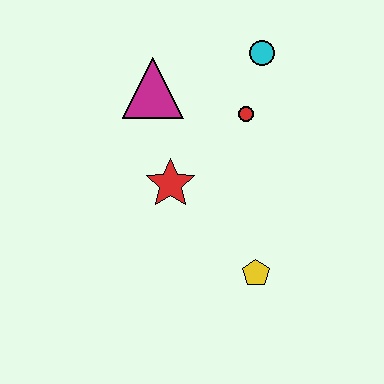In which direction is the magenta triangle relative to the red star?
The magenta triangle is above the red star.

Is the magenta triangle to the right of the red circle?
No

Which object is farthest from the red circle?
The yellow pentagon is farthest from the red circle.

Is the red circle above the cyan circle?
No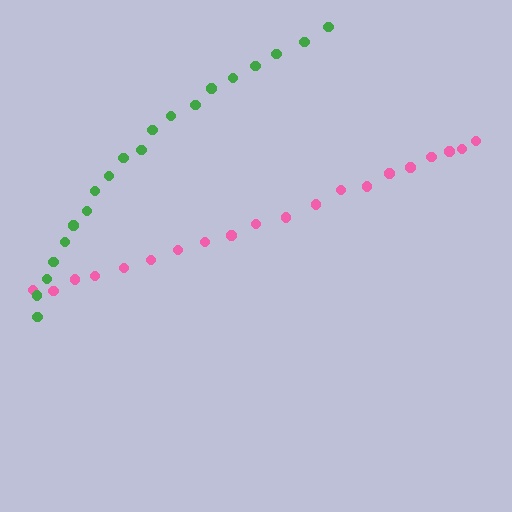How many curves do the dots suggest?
There are 2 distinct paths.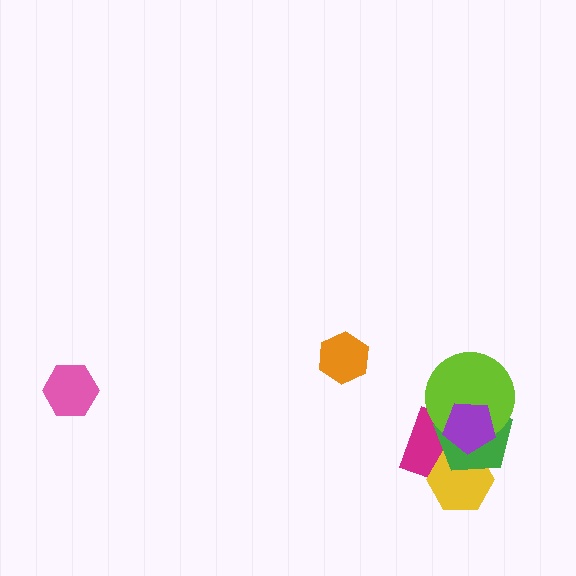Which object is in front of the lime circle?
The purple pentagon is in front of the lime circle.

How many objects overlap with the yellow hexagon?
3 objects overlap with the yellow hexagon.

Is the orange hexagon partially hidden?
No, no other shape covers it.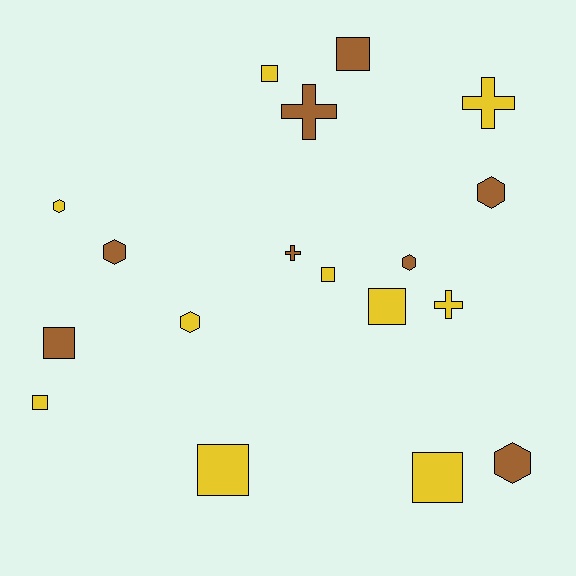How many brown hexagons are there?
There are 4 brown hexagons.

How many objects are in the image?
There are 18 objects.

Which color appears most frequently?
Yellow, with 10 objects.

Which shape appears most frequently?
Square, with 8 objects.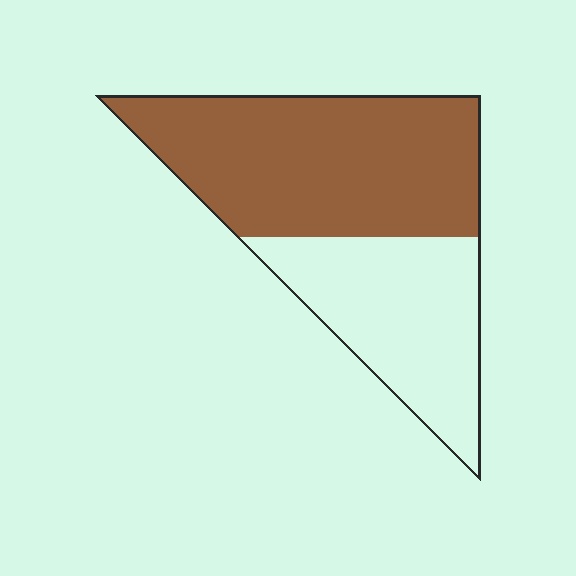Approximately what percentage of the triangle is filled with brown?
Approximately 60%.